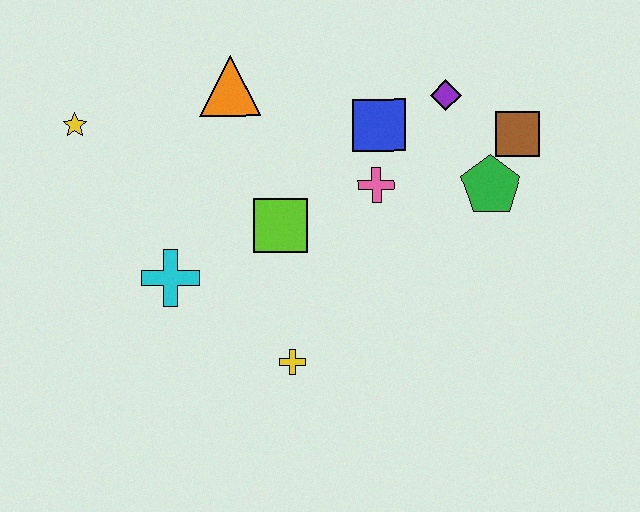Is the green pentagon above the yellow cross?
Yes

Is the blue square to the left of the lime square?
No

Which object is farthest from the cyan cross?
The brown square is farthest from the cyan cross.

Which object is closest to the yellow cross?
The lime square is closest to the yellow cross.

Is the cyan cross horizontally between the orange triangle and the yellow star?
Yes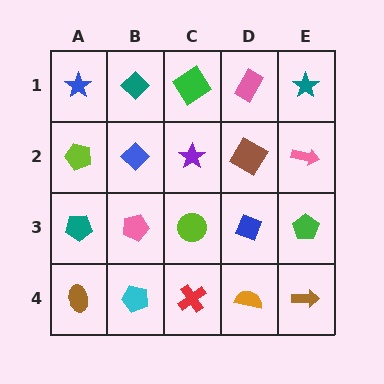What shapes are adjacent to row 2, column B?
A teal diamond (row 1, column B), a pink pentagon (row 3, column B), a lime pentagon (row 2, column A), a purple star (row 2, column C).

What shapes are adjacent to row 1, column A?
A lime pentagon (row 2, column A), a teal diamond (row 1, column B).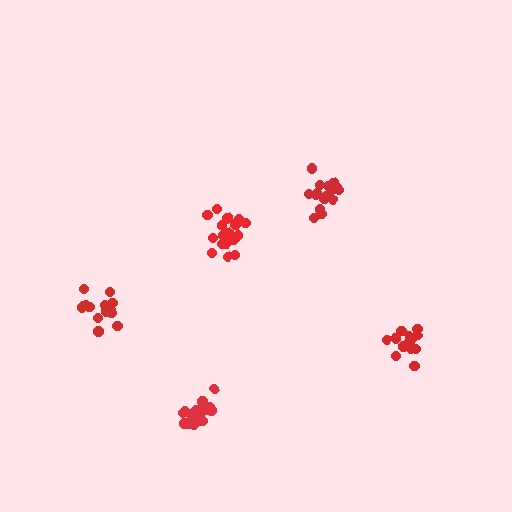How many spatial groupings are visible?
There are 5 spatial groupings.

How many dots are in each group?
Group 1: 15 dots, Group 2: 17 dots, Group 3: 15 dots, Group 4: 19 dots, Group 5: 20 dots (86 total).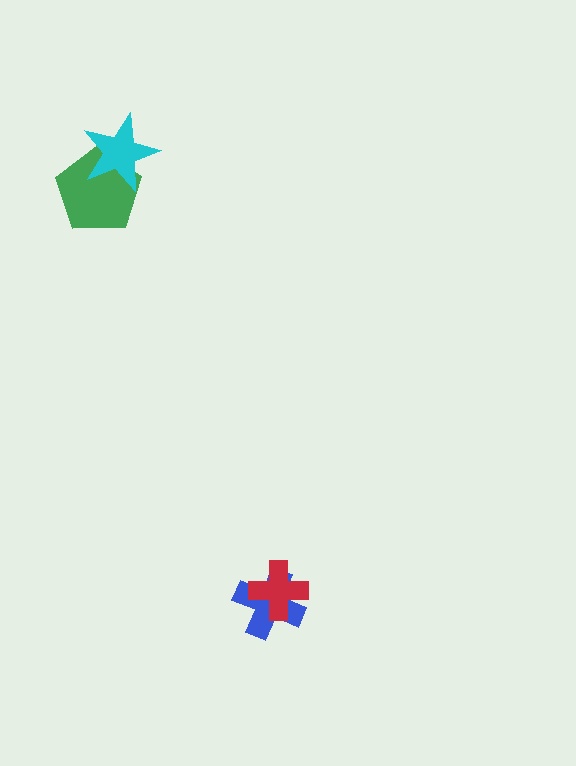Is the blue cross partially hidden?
Yes, it is partially covered by another shape.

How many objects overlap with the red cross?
1 object overlaps with the red cross.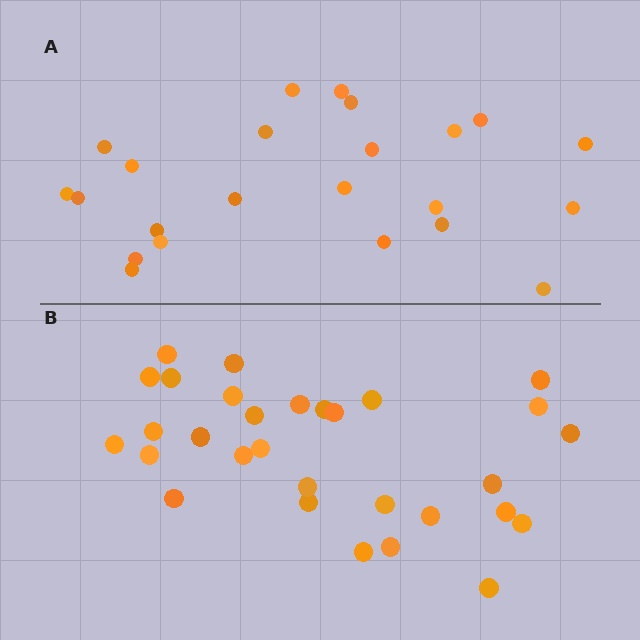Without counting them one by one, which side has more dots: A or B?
Region B (the bottom region) has more dots.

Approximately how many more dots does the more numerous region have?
Region B has roughly 8 or so more dots than region A.